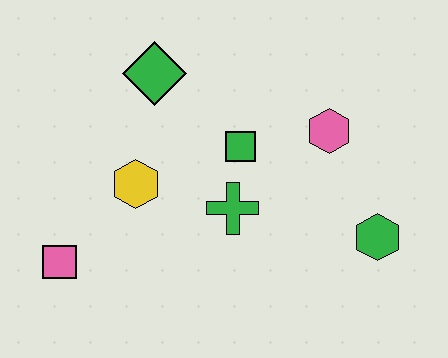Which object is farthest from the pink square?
The green hexagon is farthest from the pink square.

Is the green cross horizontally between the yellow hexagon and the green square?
Yes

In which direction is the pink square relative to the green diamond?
The pink square is below the green diamond.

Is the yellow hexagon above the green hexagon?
Yes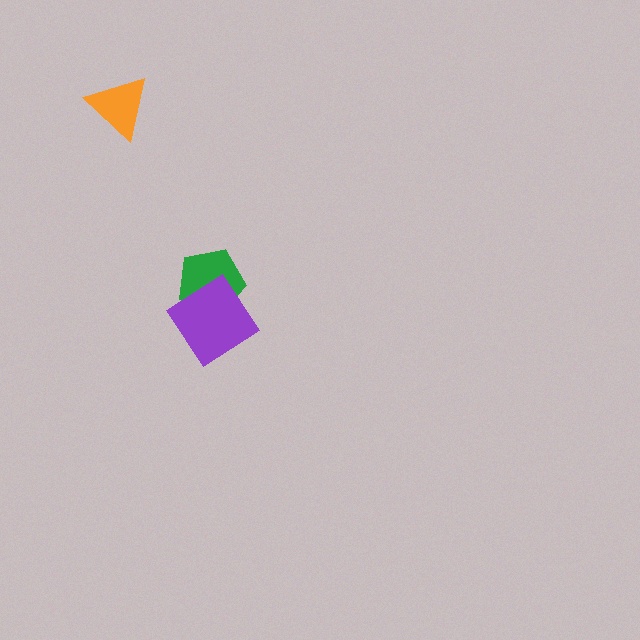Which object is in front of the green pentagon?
The purple diamond is in front of the green pentagon.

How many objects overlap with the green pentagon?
1 object overlaps with the green pentagon.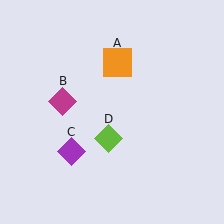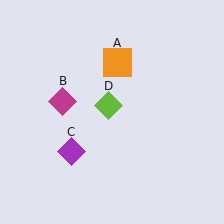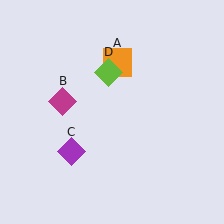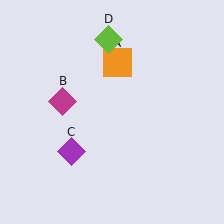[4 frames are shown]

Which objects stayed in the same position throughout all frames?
Orange square (object A) and magenta diamond (object B) and purple diamond (object C) remained stationary.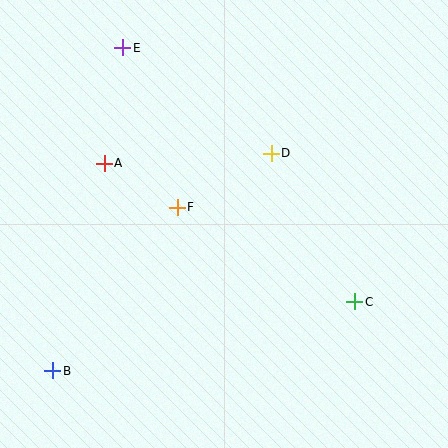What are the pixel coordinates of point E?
Point E is at (123, 48).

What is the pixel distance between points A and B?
The distance between A and B is 214 pixels.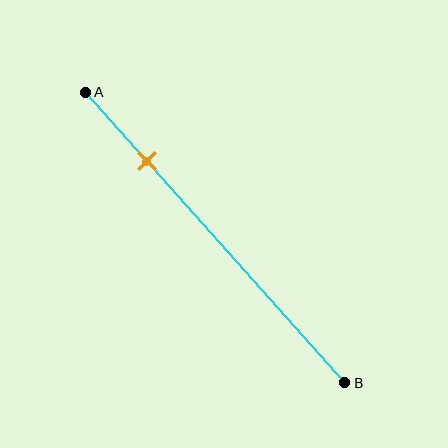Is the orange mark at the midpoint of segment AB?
No, the mark is at about 25% from A, not at the 50% midpoint.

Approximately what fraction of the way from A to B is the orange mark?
The orange mark is approximately 25% of the way from A to B.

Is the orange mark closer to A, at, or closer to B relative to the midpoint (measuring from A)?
The orange mark is closer to point A than the midpoint of segment AB.